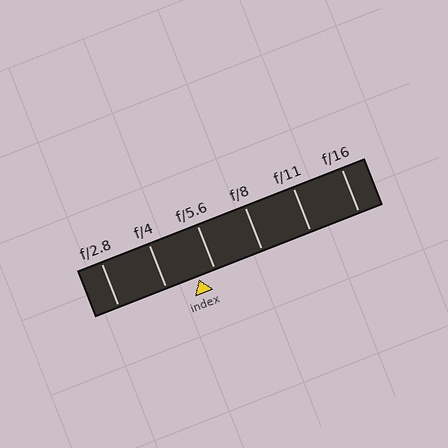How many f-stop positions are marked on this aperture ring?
There are 6 f-stop positions marked.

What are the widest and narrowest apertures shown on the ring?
The widest aperture shown is f/2.8 and the narrowest is f/16.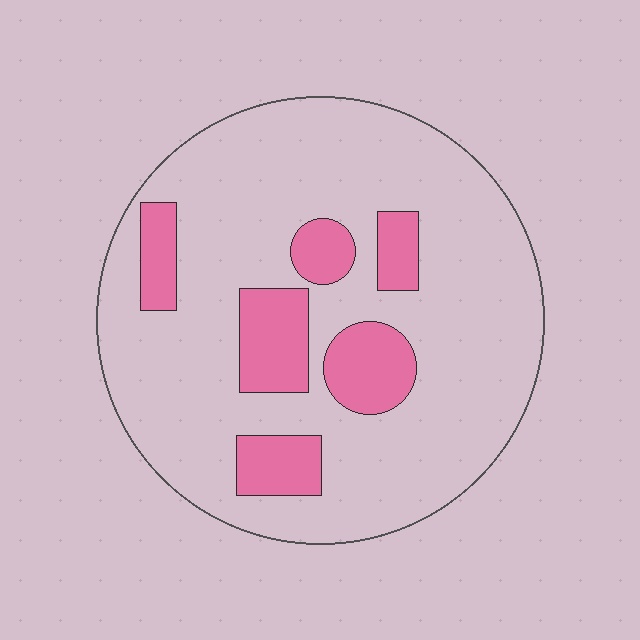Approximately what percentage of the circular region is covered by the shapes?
Approximately 20%.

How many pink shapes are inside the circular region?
6.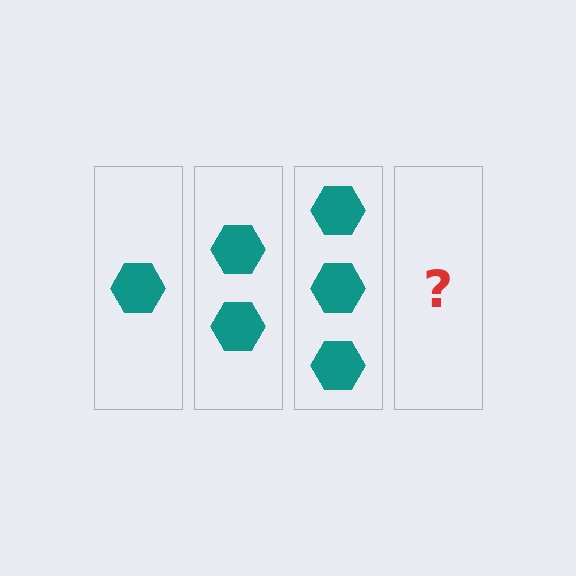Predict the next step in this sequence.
The next step is 4 hexagons.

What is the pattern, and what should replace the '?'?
The pattern is that each step adds one more hexagon. The '?' should be 4 hexagons.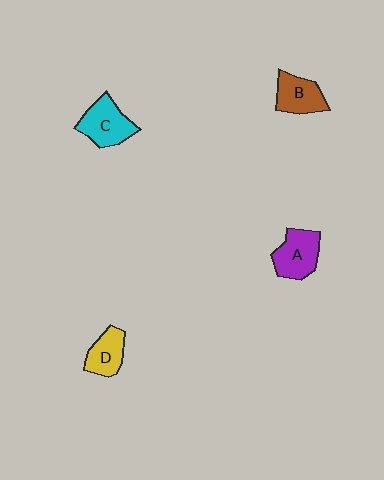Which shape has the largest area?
Shape C (cyan).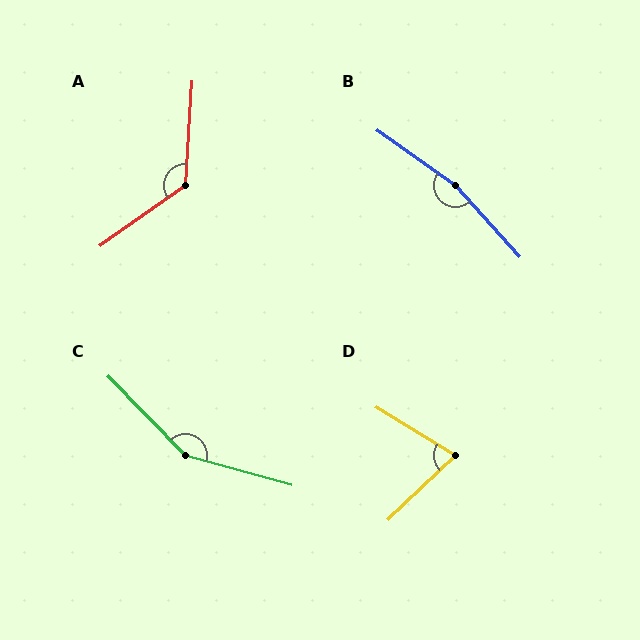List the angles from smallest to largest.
D (75°), A (129°), C (150°), B (167°).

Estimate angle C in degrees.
Approximately 150 degrees.